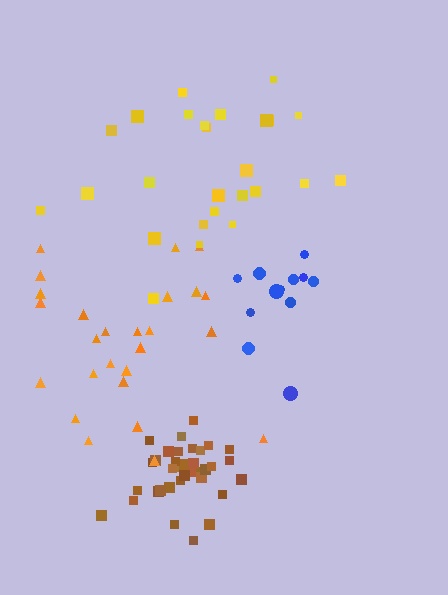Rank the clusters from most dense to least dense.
brown, yellow, blue, orange.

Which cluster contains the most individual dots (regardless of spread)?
Brown (35).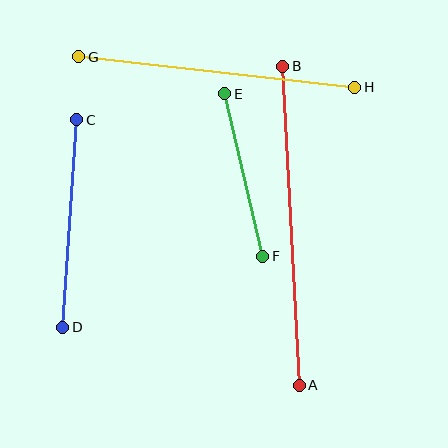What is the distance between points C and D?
The distance is approximately 208 pixels.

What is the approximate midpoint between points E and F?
The midpoint is at approximately (244, 175) pixels.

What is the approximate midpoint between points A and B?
The midpoint is at approximately (291, 226) pixels.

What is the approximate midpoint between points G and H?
The midpoint is at approximately (217, 72) pixels.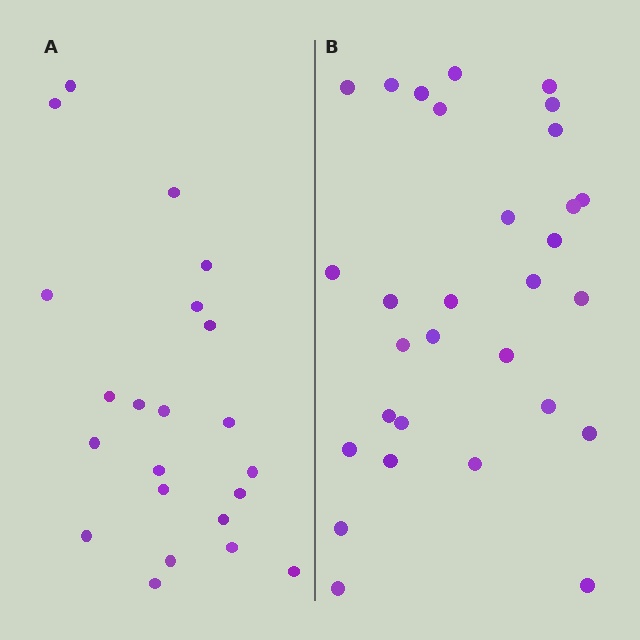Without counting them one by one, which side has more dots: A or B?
Region B (the right region) has more dots.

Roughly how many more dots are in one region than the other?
Region B has roughly 8 or so more dots than region A.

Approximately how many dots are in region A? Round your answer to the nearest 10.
About 20 dots. (The exact count is 22, which rounds to 20.)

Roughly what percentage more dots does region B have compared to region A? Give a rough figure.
About 35% more.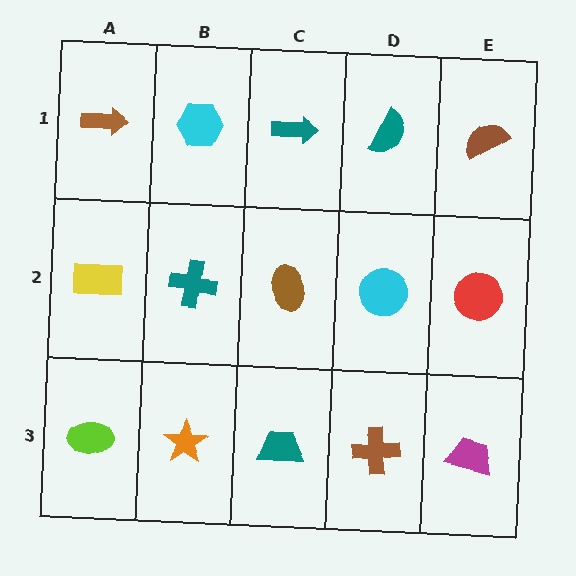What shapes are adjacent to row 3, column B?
A teal cross (row 2, column B), a lime ellipse (row 3, column A), a teal trapezoid (row 3, column C).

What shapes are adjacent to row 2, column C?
A teal arrow (row 1, column C), a teal trapezoid (row 3, column C), a teal cross (row 2, column B), a cyan circle (row 2, column D).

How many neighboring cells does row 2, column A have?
3.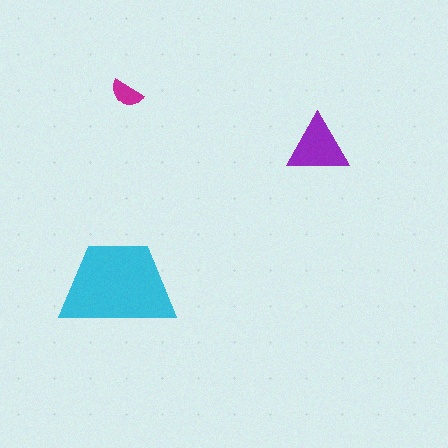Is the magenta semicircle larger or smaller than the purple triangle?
Smaller.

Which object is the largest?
The cyan trapezoid.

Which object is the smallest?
The magenta semicircle.